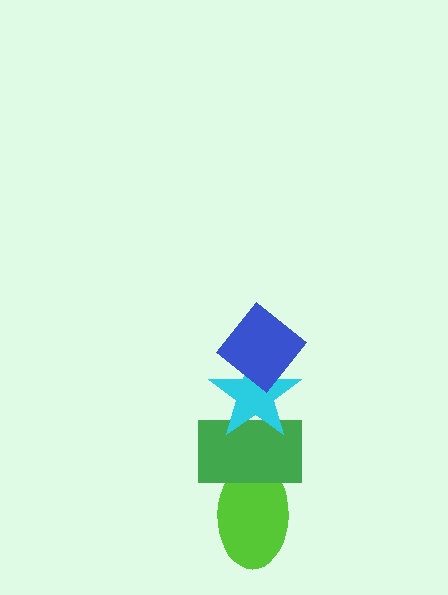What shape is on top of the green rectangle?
The cyan star is on top of the green rectangle.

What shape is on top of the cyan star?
The blue diamond is on top of the cyan star.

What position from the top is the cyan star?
The cyan star is 2nd from the top.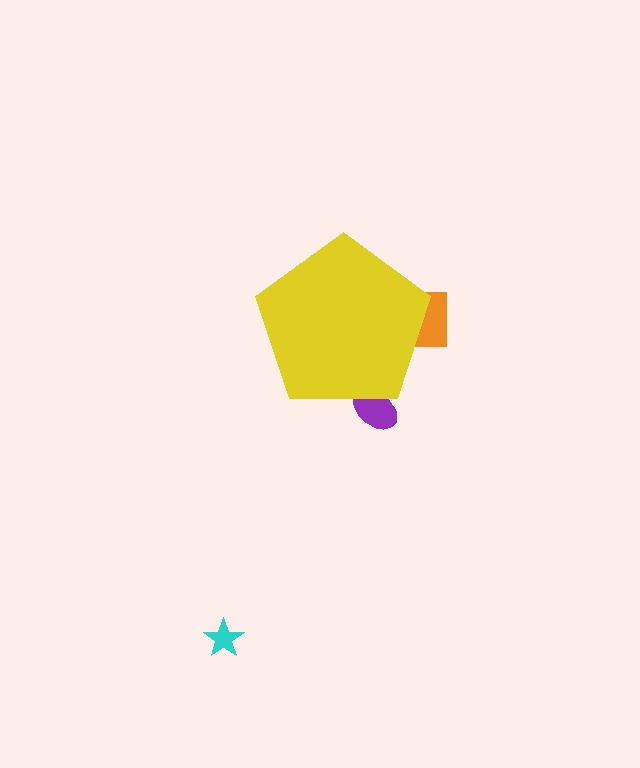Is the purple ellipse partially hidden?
Yes, the purple ellipse is partially hidden behind the yellow pentagon.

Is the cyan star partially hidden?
No, the cyan star is fully visible.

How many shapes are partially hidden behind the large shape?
2 shapes are partially hidden.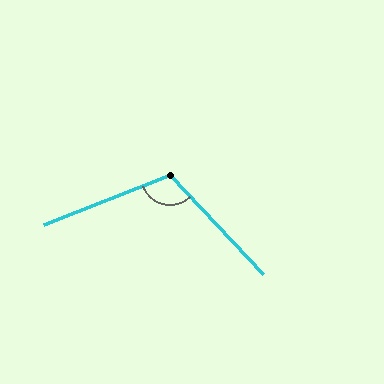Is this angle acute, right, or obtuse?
It is obtuse.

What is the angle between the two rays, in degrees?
Approximately 112 degrees.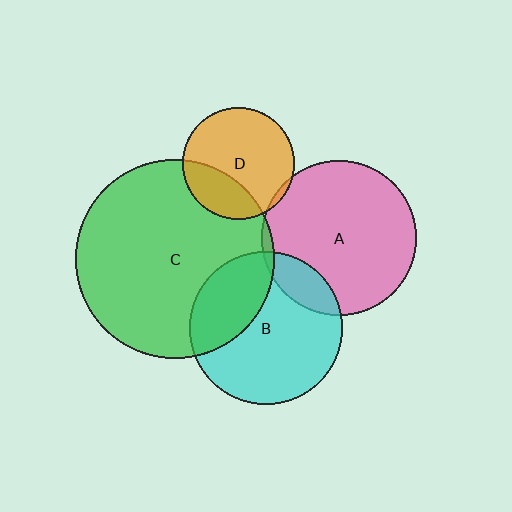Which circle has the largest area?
Circle C (green).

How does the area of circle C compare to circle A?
Approximately 1.6 times.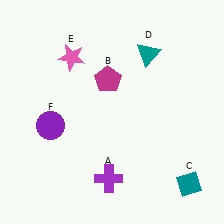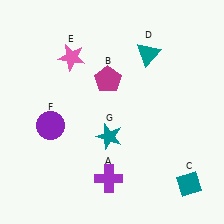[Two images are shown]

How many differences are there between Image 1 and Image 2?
There is 1 difference between the two images.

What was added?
A teal star (G) was added in Image 2.